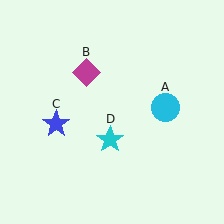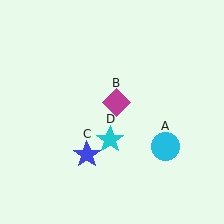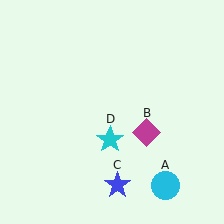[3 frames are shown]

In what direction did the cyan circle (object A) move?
The cyan circle (object A) moved down.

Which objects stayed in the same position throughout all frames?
Cyan star (object D) remained stationary.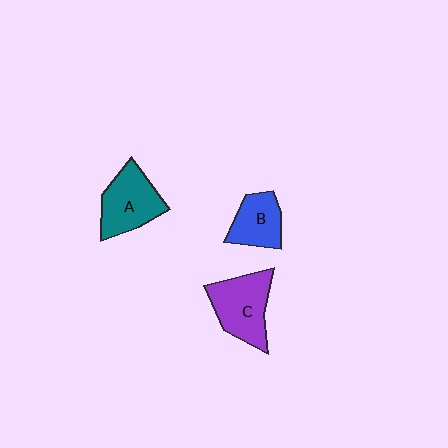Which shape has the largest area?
Shape C (purple).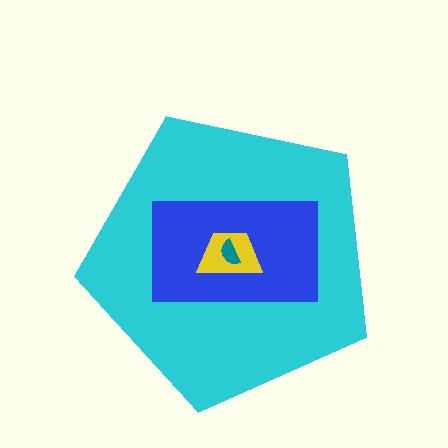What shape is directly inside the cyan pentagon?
The blue rectangle.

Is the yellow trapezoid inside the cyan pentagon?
Yes.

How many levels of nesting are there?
4.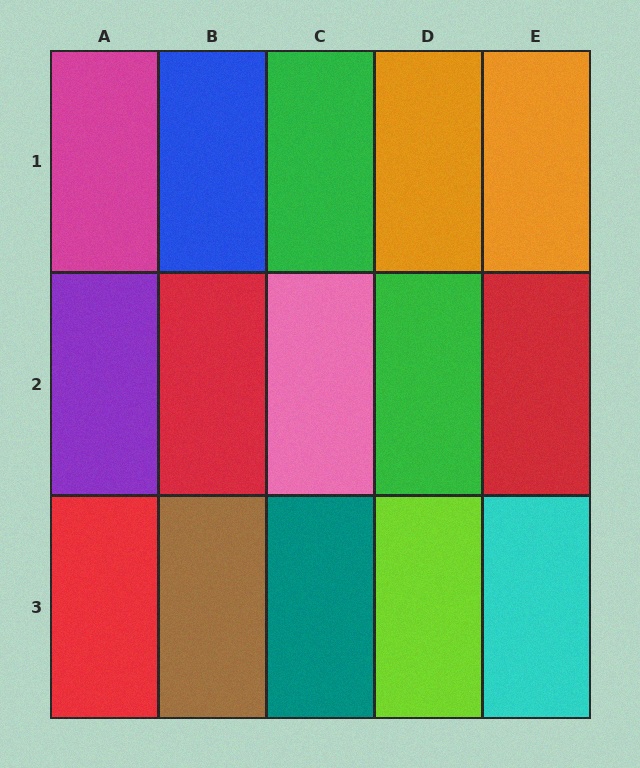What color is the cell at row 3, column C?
Teal.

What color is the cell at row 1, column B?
Blue.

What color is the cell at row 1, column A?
Magenta.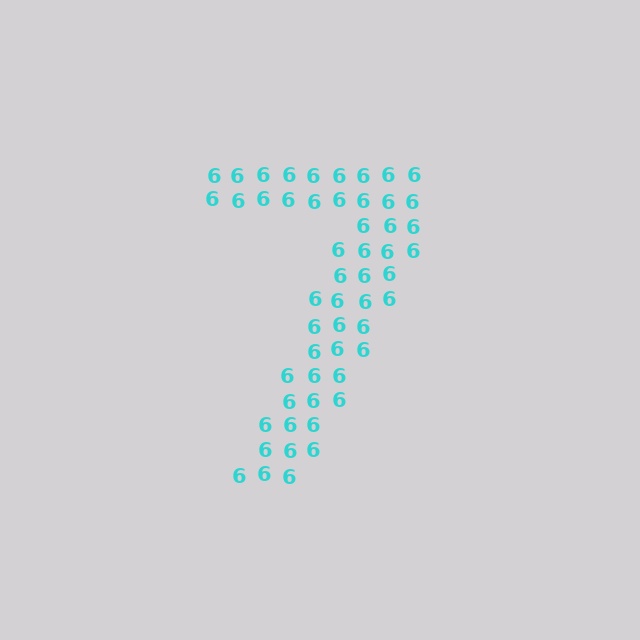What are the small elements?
The small elements are digit 6's.